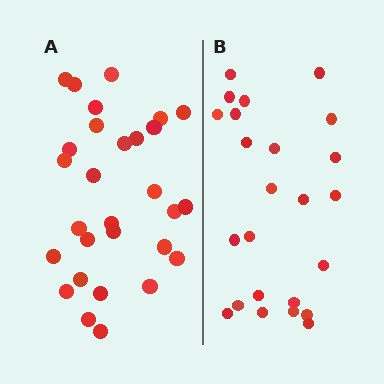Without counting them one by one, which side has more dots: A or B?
Region A (the left region) has more dots.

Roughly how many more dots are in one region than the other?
Region A has about 5 more dots than region B.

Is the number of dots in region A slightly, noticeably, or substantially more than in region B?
Region A has only slightly more — the two regions are fairly close. The ratio is roughly 1.2 to 1.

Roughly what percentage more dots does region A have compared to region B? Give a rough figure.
About 20% more.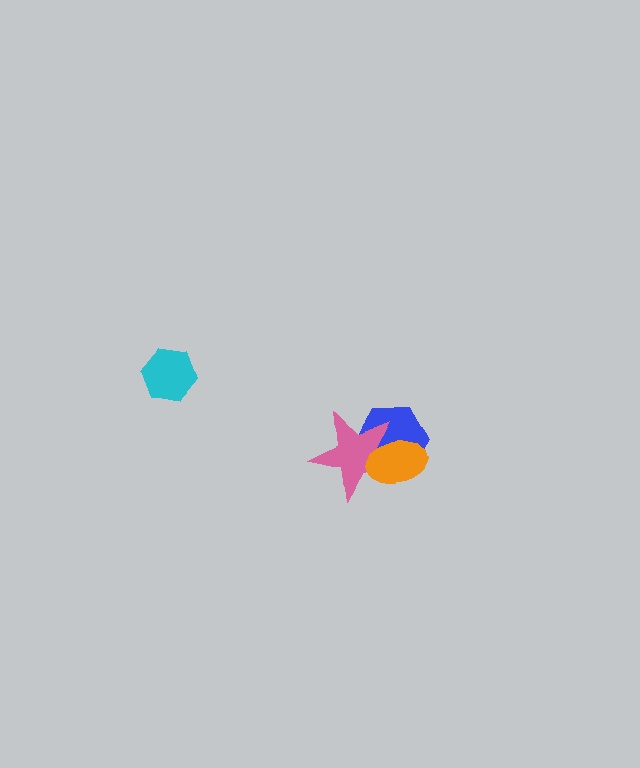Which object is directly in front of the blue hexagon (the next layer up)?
The pink star is directly in front of the blue hexagon.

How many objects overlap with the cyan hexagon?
0 objects overlap with the cyan hexagon.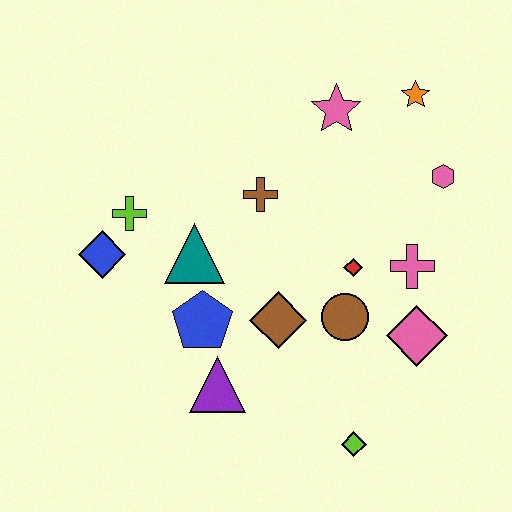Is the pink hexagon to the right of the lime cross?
Yes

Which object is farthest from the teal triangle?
The orange star is farthest from the teal triangle.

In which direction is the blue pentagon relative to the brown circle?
The blue pentagon is to the left of the brown circle.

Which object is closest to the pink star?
The orange star is closest to the pink star.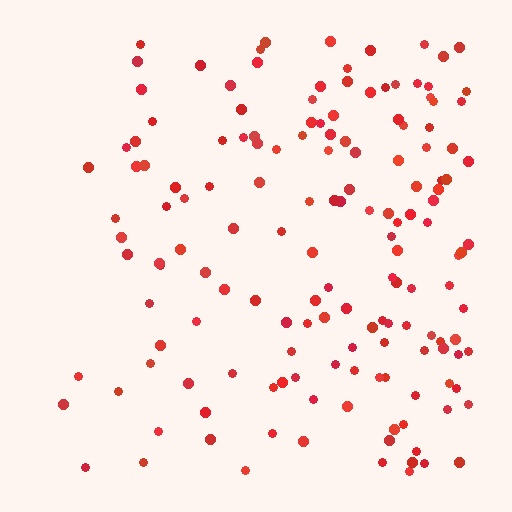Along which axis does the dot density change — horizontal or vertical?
Horizontal.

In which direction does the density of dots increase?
From left to right, with the right side densest.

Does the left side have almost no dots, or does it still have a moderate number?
Still a moderate number, just noticeably fewer than the right.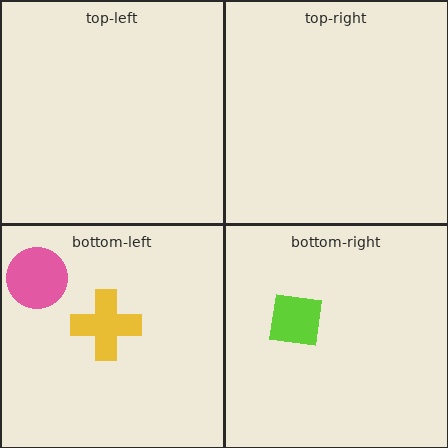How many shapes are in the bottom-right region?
1.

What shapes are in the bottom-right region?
The lime square.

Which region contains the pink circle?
The bottom-left region.